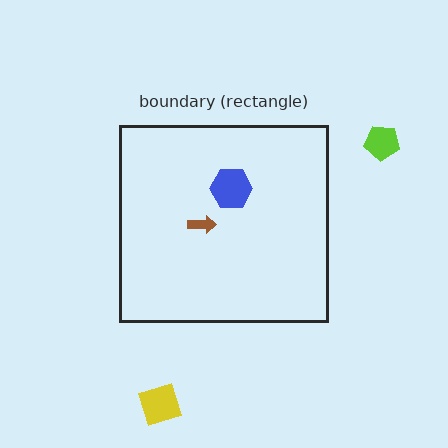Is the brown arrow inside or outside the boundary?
Inside.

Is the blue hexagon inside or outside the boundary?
Inside.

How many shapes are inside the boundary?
2 inside, 2 outside.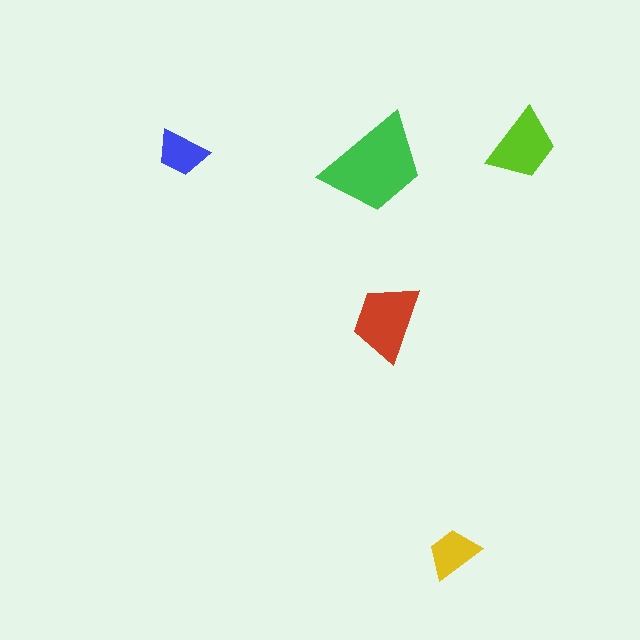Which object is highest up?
The lime trapezoid is topmost.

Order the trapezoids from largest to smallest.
the green one, the red one, the lime one, the yellow one, the blue one.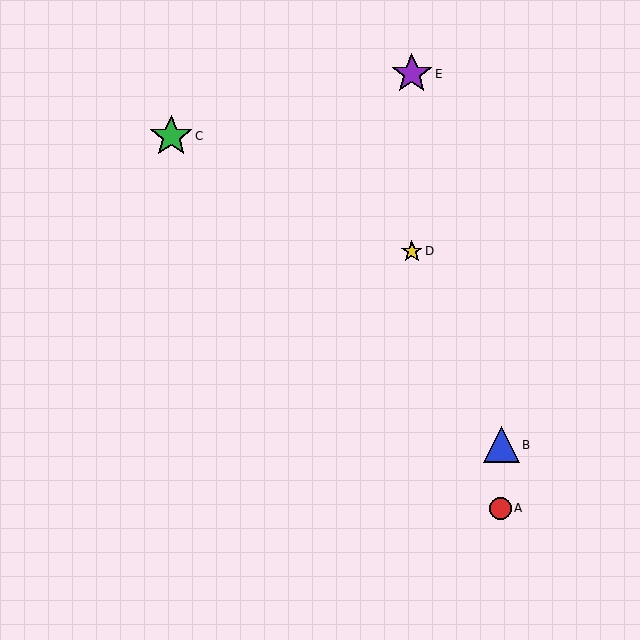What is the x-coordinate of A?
Object A is at x≈500.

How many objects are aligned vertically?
2 objects (D, E) are aligned vertically.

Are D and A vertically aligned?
No, D is at x≈412 and A is at x≈500.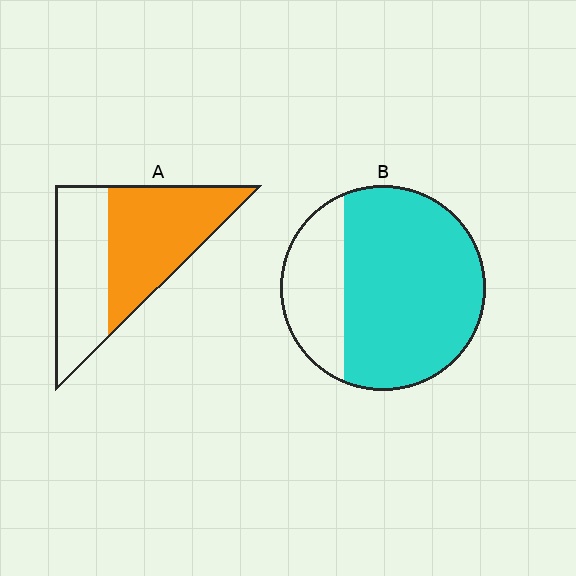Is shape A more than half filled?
Yes.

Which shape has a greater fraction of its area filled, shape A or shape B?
Shape B.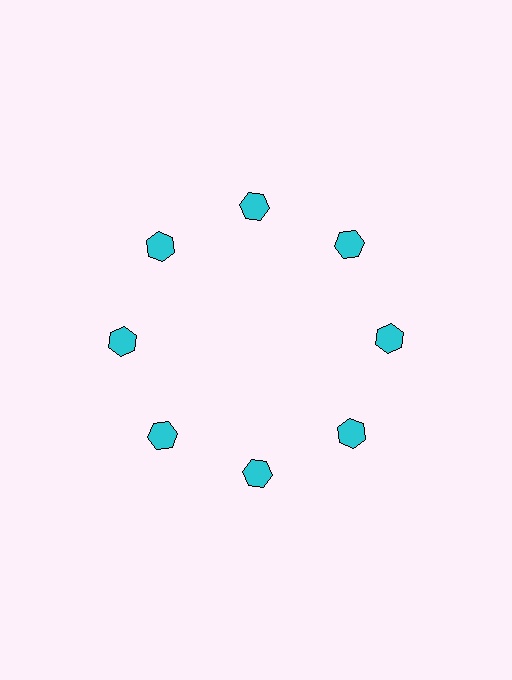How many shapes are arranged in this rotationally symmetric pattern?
There are 8 shapes, arranged in 8 groups of 1.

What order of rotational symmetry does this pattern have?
This pattern has 8-fold rotational symmetry.